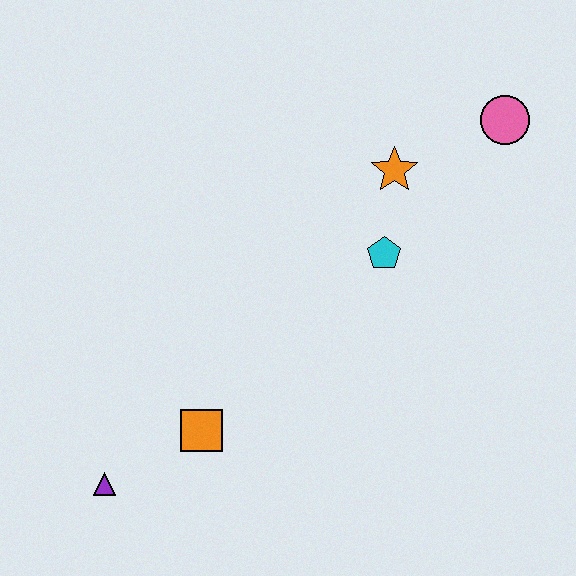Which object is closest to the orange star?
The cyan pentagon is closest to the orange star.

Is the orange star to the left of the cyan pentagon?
No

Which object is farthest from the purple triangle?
The pink circle is farthest from the purple triangle.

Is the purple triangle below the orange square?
Yes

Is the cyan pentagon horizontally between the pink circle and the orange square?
Yes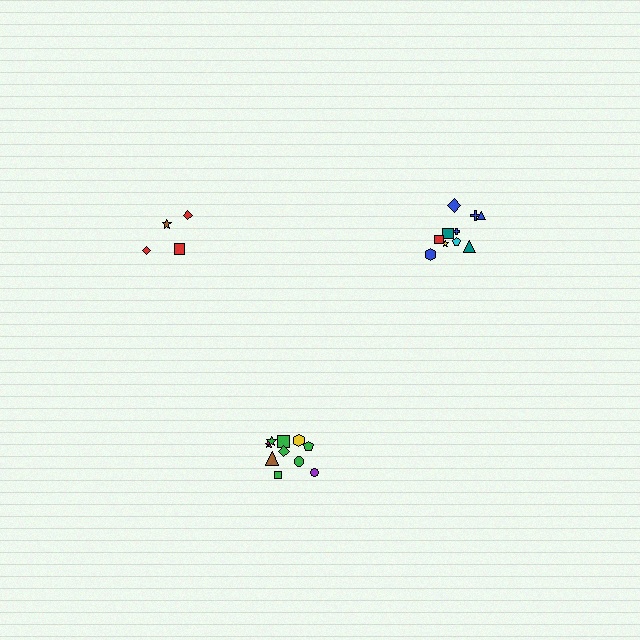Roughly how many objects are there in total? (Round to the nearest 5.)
Roughly 25 objects in total.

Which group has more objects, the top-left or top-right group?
The top-right group.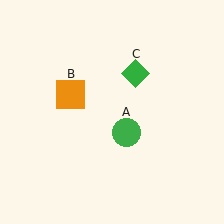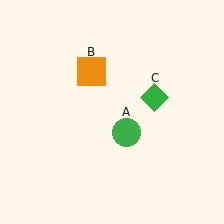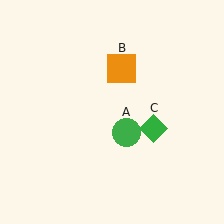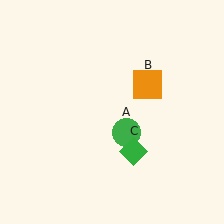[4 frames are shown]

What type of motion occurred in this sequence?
The orange square (object B), green diamond (object C) rotated clockwise around the center of the scene.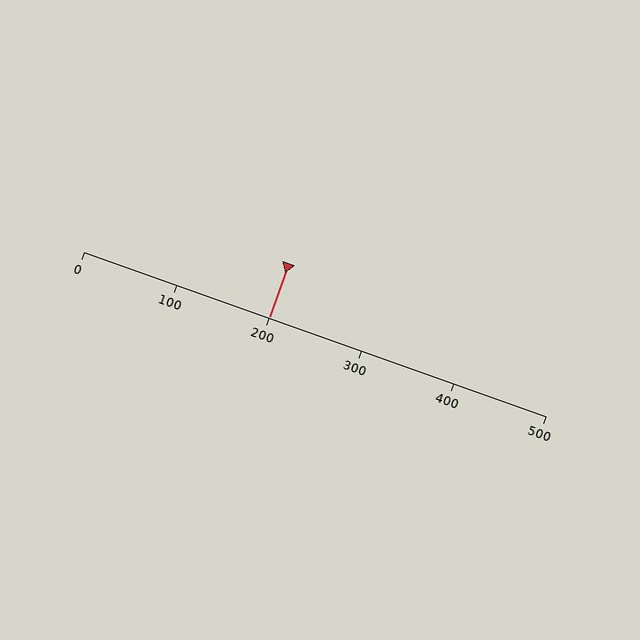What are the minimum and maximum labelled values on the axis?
The axis runs from 0 to 500.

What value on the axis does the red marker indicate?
The marker indicates approximately 200.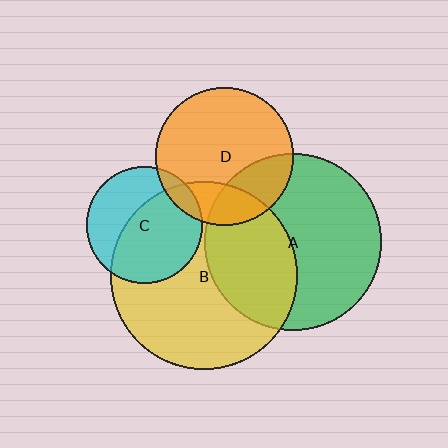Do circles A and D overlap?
Yes.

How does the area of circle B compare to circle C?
Approximately 2.6 times.